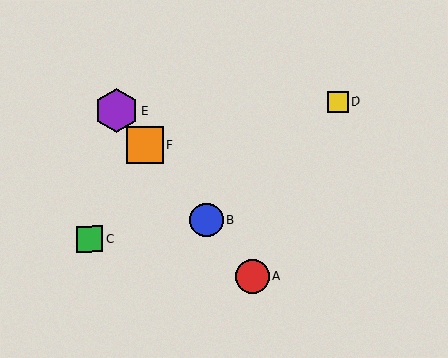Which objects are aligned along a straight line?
Objects A, B, E, F are aligned along a straight line.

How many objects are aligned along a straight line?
4 objects (A, B, E, F) are aligned along a straight line.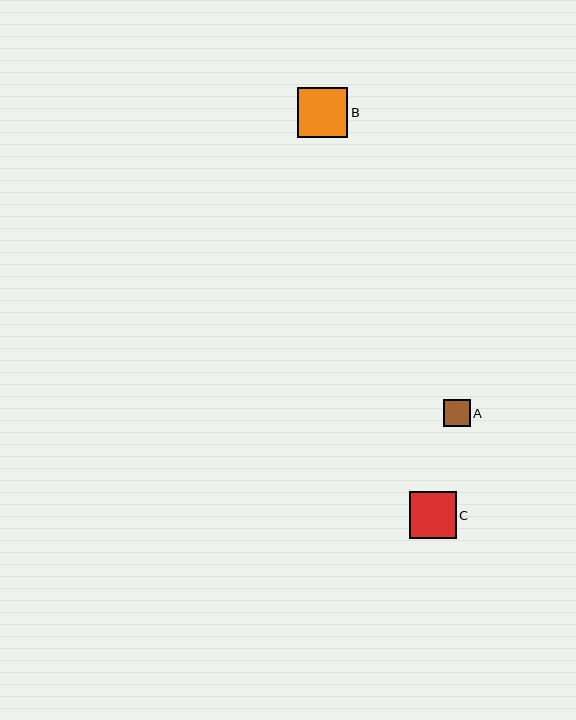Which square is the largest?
Square B is the largest with a size of approximately 50 pixels.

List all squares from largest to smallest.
From largest to smallest: B, C, A.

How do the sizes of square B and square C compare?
Square B and square C are approximately the same size.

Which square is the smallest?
Square A is the smallest with a size of approximately 27 pixels.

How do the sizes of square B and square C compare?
Square B and square C are approximately the same size.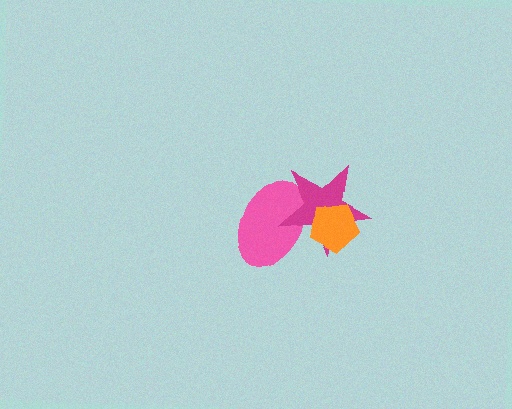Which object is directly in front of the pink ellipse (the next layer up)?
The magenta star is directly in front of the pink ellipse.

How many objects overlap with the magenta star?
2 objects overlap with the magenta star.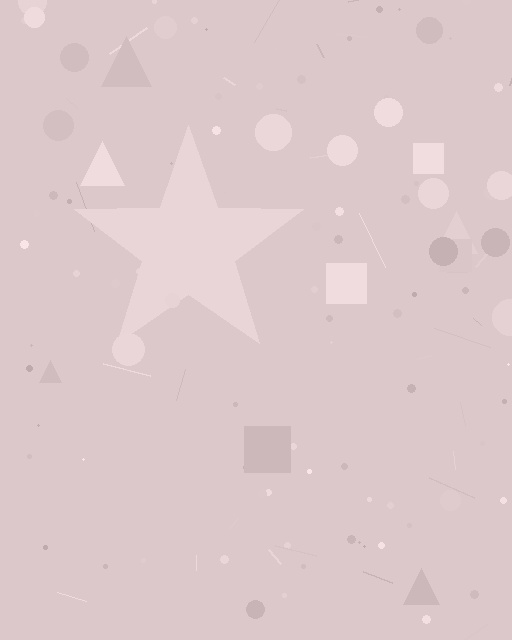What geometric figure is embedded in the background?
A star is embedded in the background.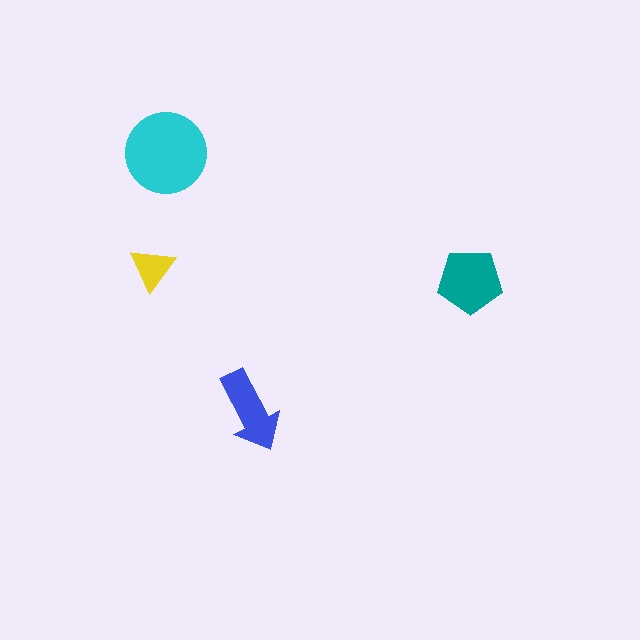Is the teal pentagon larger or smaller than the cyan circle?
Smaller.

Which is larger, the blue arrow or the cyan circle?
The cyan circle.